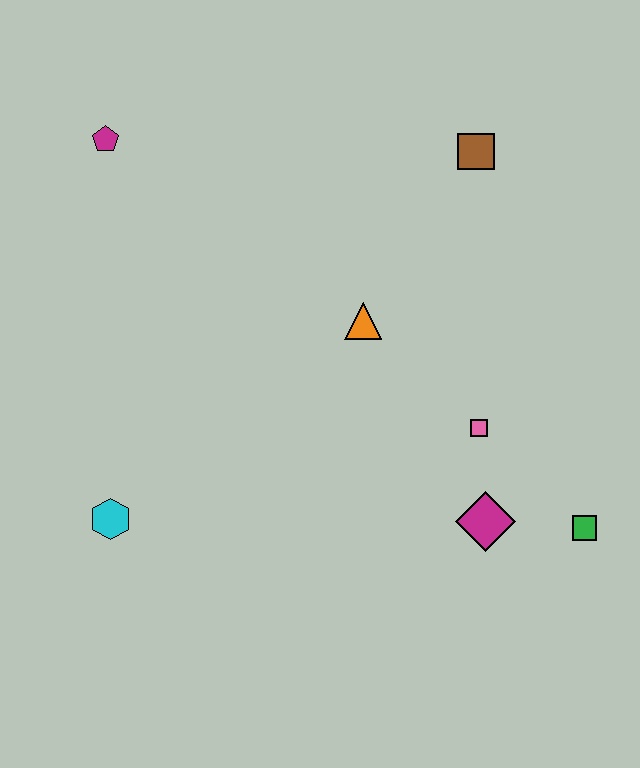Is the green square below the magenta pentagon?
Yes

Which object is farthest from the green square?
The magenta pentagon is farthest from the green square.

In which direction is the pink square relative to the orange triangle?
The pink square is to the right of the orange triangle.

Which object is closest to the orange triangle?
The pink square is closest to the orange triangle.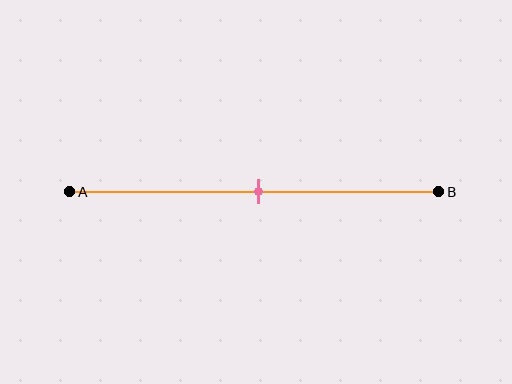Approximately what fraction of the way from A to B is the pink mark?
The pink mark is approximately 50% of the way from A to B.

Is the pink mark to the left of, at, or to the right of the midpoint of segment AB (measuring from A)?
The pink mark is approximately at the midpoint of segment AB.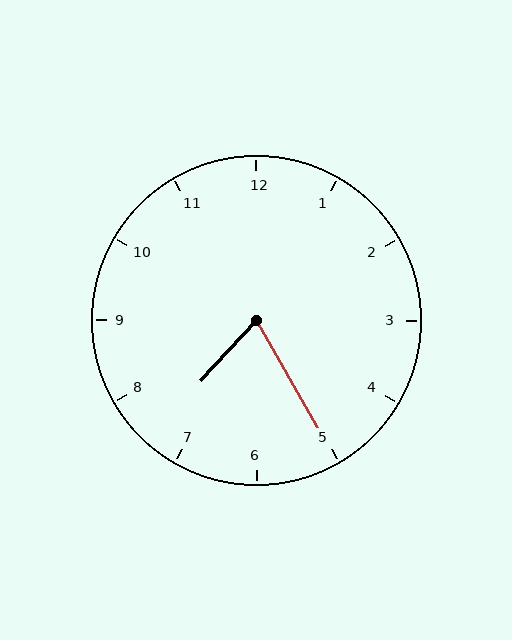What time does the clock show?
7:25.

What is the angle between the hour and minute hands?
Approximately 72 degrees.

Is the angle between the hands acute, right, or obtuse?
It is acute.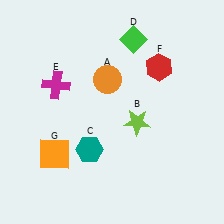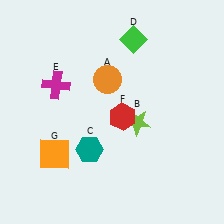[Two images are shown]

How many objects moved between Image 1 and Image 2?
1 object moved between the two images.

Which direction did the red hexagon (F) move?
The red hexagon (F) moved down.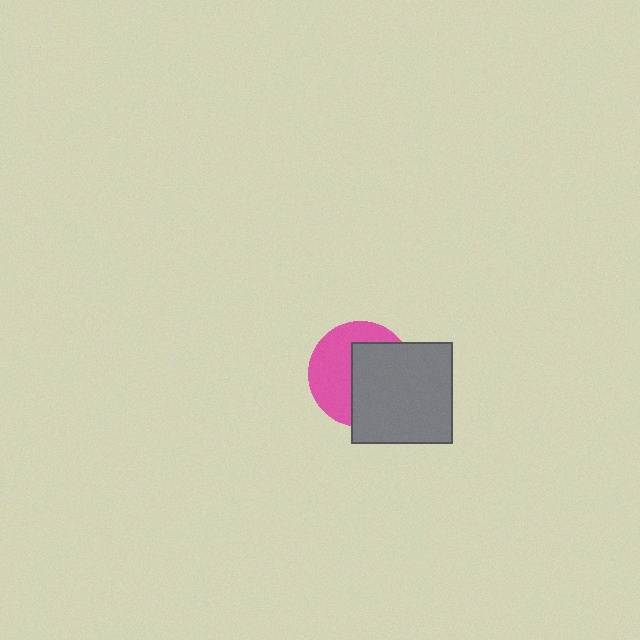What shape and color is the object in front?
The object in front is a gray square.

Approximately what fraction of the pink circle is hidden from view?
Roughly 52% of the pink circle is hidden behind the gray square.